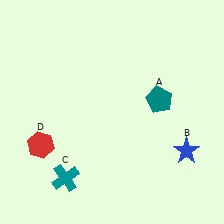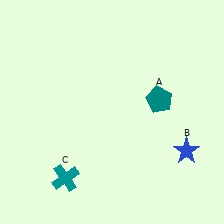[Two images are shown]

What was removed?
The red hexagon (D) was removed in Image 2.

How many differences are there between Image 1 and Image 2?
There is 1 difference between the two images.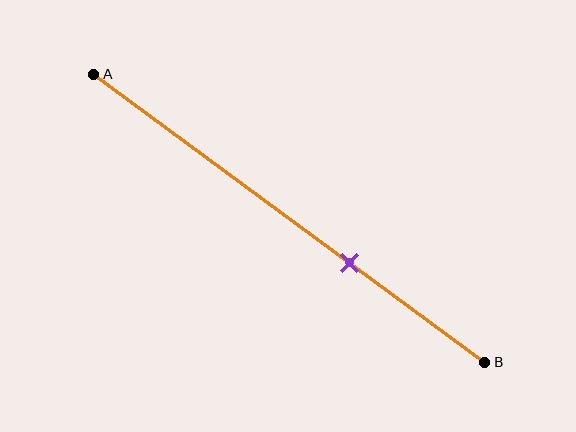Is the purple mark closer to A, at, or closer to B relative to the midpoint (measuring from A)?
The purple mark is closer to point B than the midpoint of segment AB.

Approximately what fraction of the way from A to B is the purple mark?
The purple mark is approximately 65% of the way from A to B.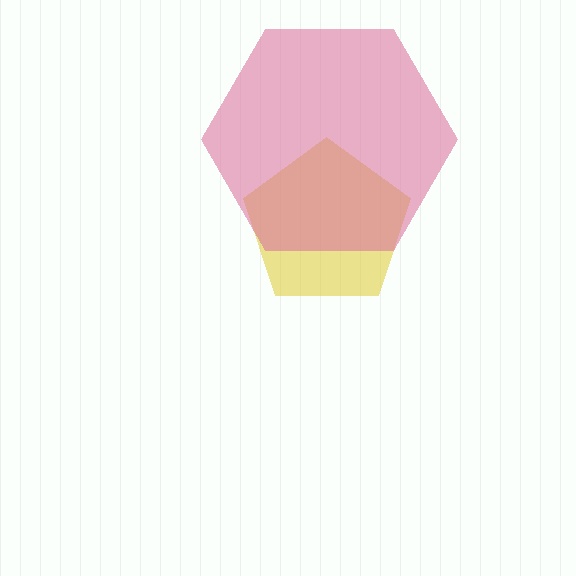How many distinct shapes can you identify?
There are 2 distinct shapes: a yellow pentagon, a pink hexagon.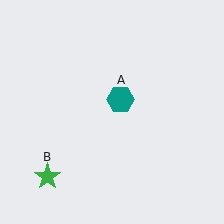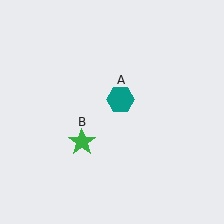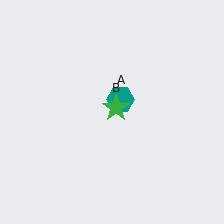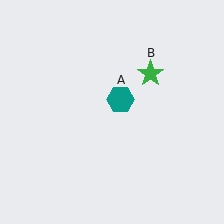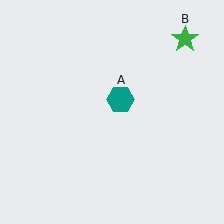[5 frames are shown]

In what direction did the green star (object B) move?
The green star (object B) moved up and to the right.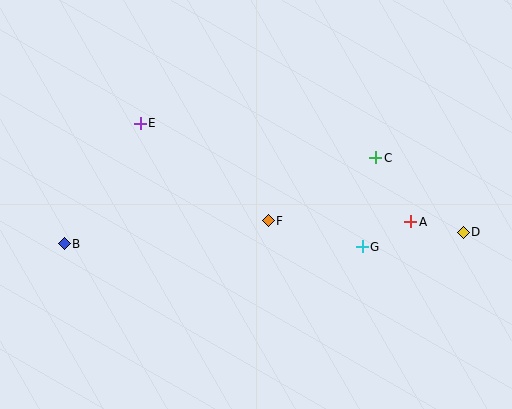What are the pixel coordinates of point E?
Point E is at (140, 123).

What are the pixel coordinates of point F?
Point F is at (268, 221).